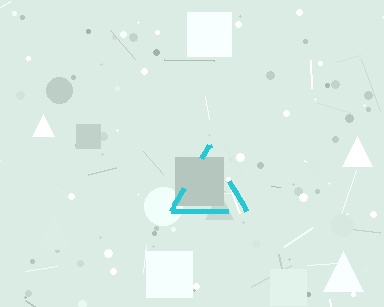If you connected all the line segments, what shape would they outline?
They would outline a triangle.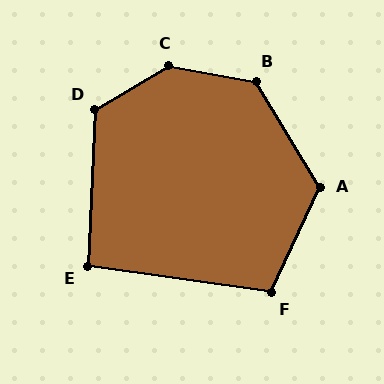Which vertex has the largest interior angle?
C, at approximately 140 degrees.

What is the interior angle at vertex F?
Approximately 107 degrees (obtuse).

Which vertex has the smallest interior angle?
E, at approximately 96 degrees.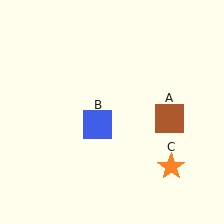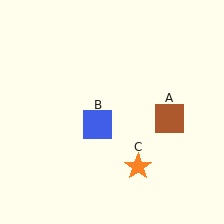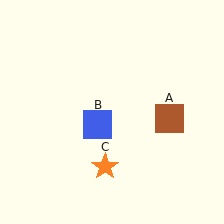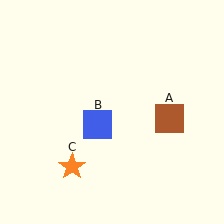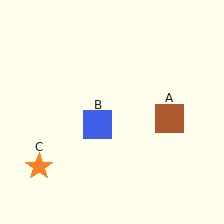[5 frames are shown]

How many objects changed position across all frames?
1 object changed position: orange star (object C).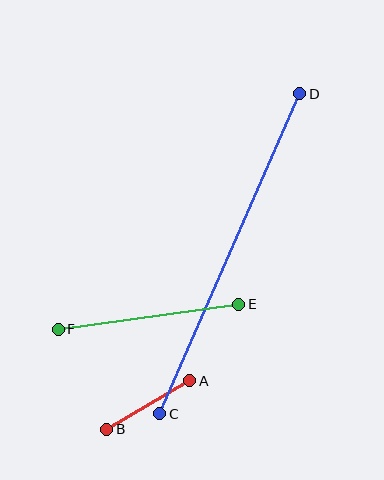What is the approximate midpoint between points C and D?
The midpoint is at approximately (230, 254) pixels.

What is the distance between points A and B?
The distance is approximately 96 pixels.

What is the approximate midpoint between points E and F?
The midpoint is at approximately (149, 317) pixels.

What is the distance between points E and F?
The distance is approximately 182 pixels.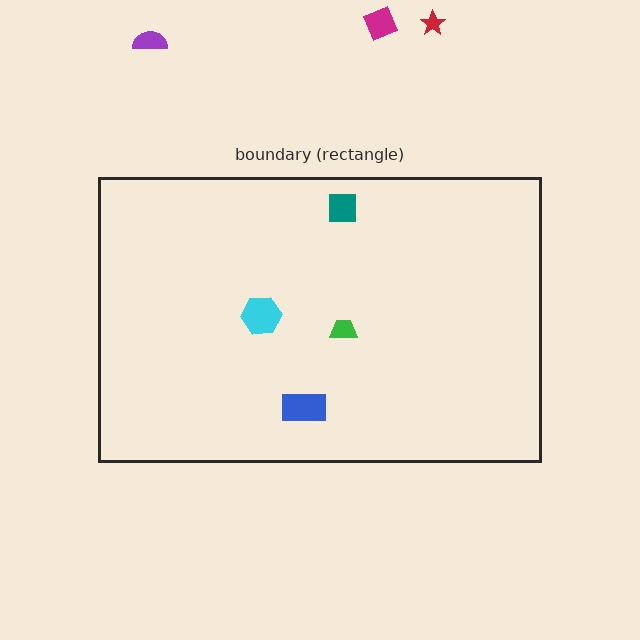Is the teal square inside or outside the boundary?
Inside.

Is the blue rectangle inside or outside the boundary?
Inside.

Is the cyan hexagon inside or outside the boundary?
Inside.